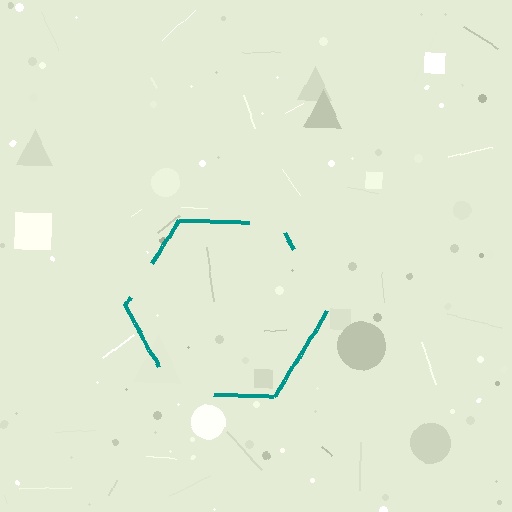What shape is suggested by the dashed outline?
The dashed outline suggests a hexagon.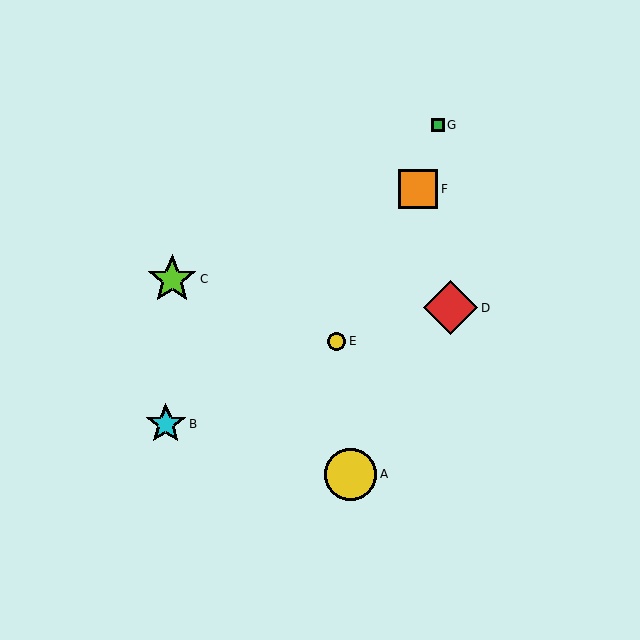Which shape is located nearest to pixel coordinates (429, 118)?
The green square (labeled G) at (438, 125) is nearest to that location.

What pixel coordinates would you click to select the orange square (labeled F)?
Click at (418, 189) to select the orange square F.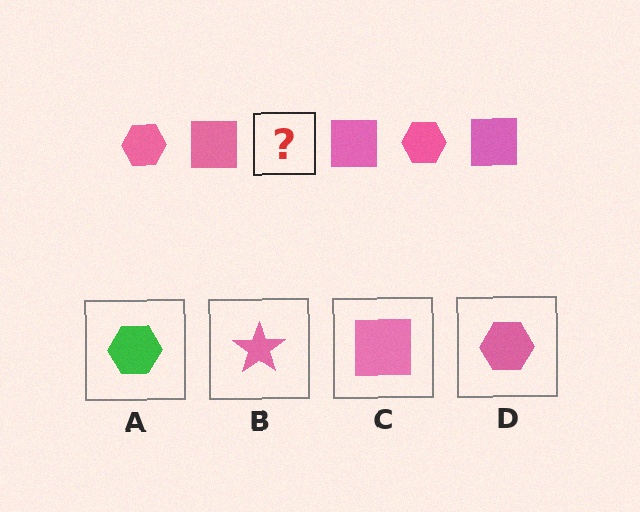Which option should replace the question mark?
Option D.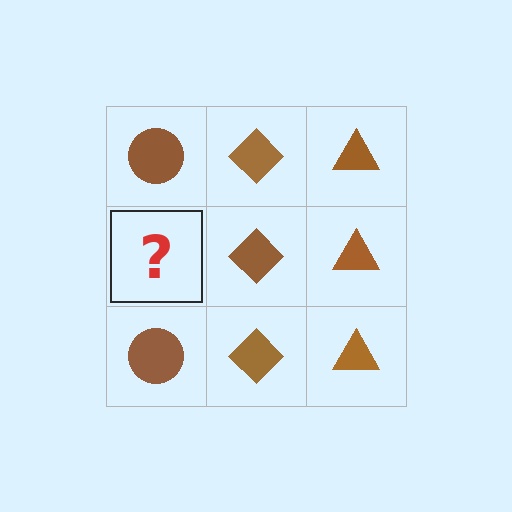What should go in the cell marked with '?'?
The missing cell should contain a brown circle.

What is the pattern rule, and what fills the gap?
The rule is that each column has a consistent shape. The gap should be filled with a brown circle.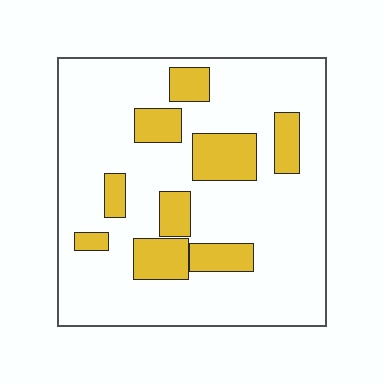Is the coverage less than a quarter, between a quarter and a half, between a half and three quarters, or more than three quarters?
Less than a quarter.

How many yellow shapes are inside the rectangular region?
9.